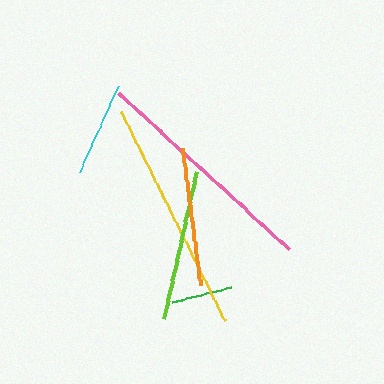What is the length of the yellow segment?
The yellow segment is approximately 233 pixels long.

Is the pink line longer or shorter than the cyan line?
The pink line is longer than the cyan line.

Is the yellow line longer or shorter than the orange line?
The yellow line is longer than the orange line.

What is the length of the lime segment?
The lime segment is approximately 150 pixels long.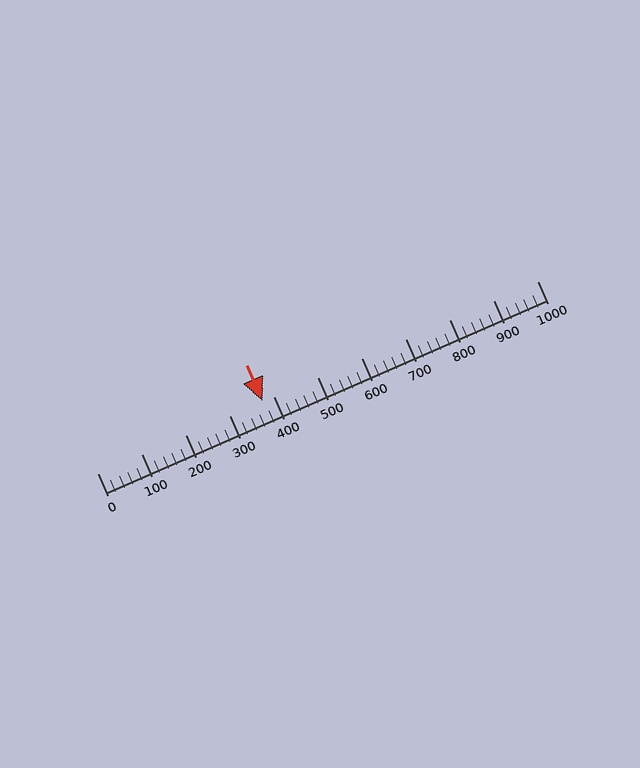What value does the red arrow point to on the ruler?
The red arrow points to approximately 377.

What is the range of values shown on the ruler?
The ruler shows values from 0 to 1000.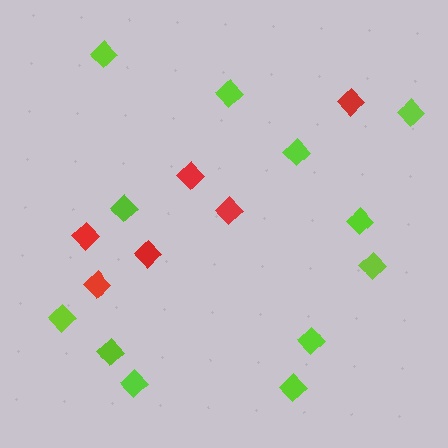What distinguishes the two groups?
There are 2 groups: one group of red diamonds (6) and one group of lime diamonds (12).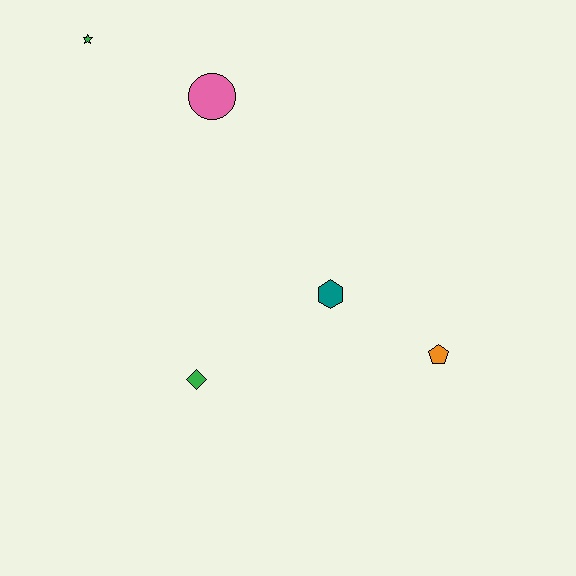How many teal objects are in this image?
There is 1 teal object.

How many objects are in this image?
There are 5 objects.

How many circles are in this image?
There is 1 circle.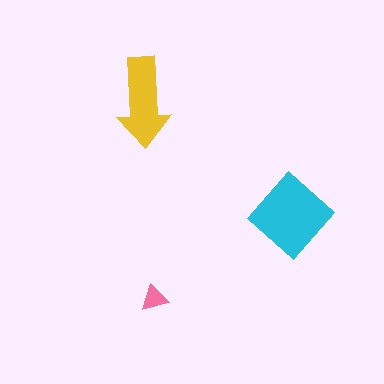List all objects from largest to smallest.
The cyan diamond, the yellow arrow, the pink triangle.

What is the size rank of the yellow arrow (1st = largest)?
2nd.